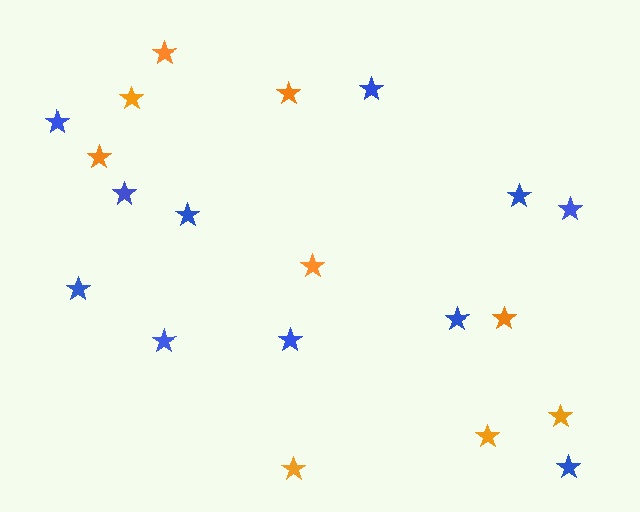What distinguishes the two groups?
There are 2 groups: one group of orange stars (9) and one group of blue stars (11).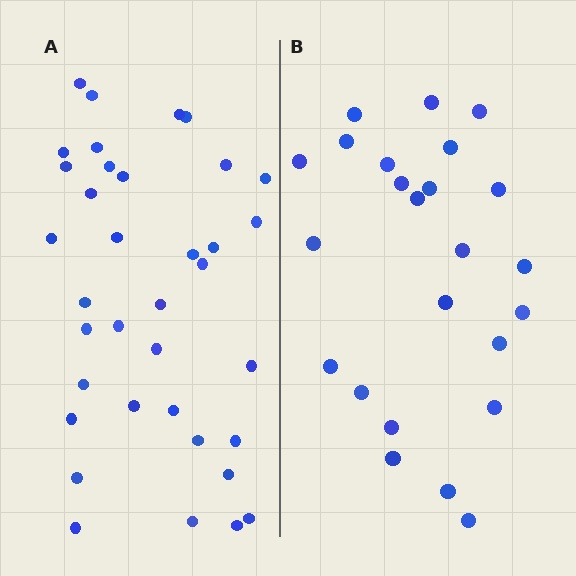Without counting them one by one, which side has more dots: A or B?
Region A (the left region) has more dots.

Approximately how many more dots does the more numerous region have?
Region A has roughly 12 or so more dots than region B.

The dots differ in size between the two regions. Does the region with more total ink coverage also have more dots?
No. Region B has more total ink coverage because its dots are larger, but region A actually contains more individual dots. Total area can be misleading — the number of items is what matters here.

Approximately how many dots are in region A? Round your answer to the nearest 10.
About 40 dots. (The exact count is 36, which rounds to 40.)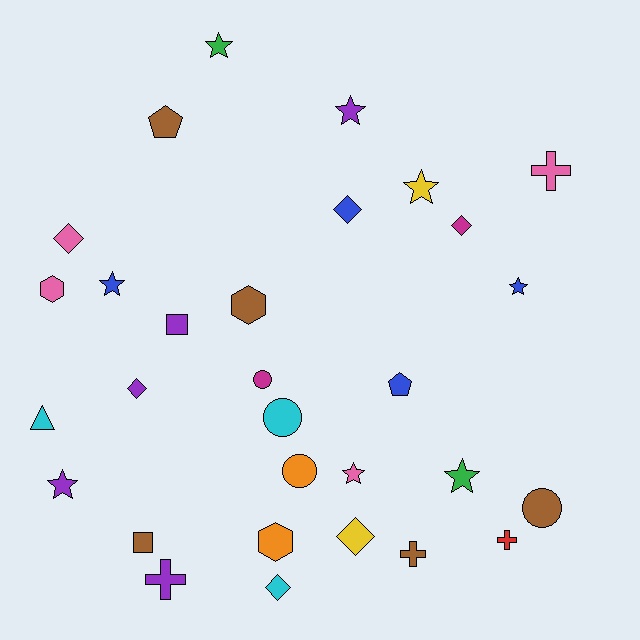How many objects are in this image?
There are 30 objects.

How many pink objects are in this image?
There are 4 pink objects.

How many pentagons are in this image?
There are 2 pentagons.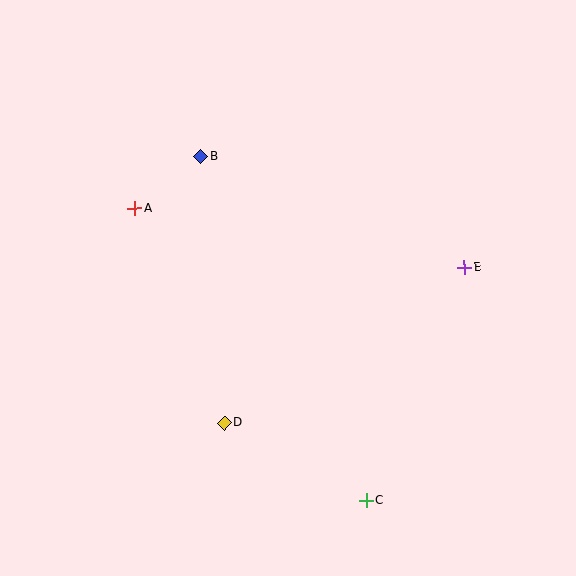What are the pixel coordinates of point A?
Point A is at (135, 208).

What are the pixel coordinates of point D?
Point D is at (225, 423).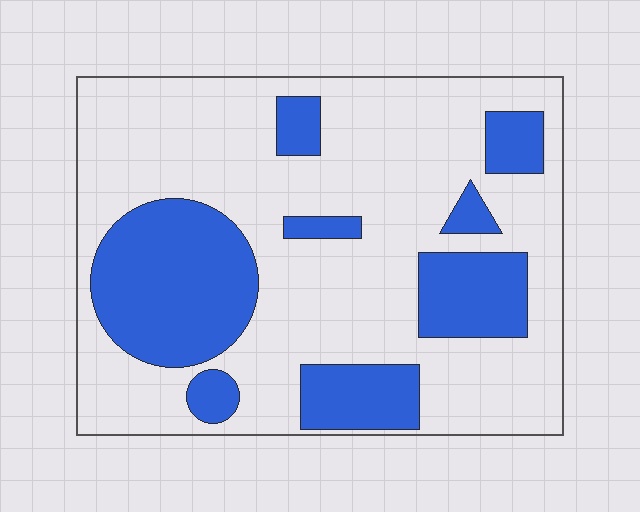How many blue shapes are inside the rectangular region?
8.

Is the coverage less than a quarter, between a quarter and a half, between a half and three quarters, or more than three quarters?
Between a quarter and a half.